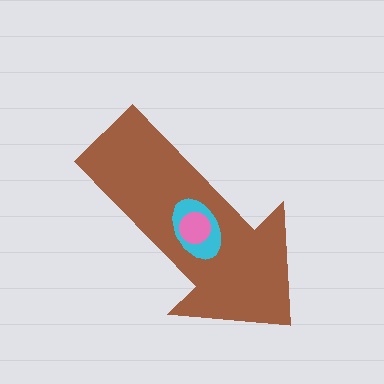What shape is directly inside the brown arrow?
The cyan ellipse.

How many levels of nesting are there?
3.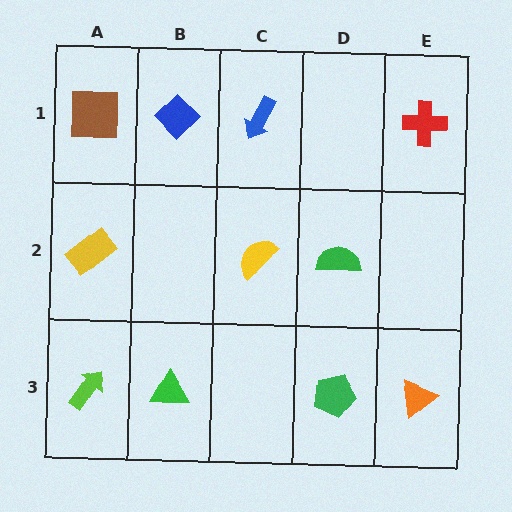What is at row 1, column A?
A brown square.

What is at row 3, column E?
An orange triangle.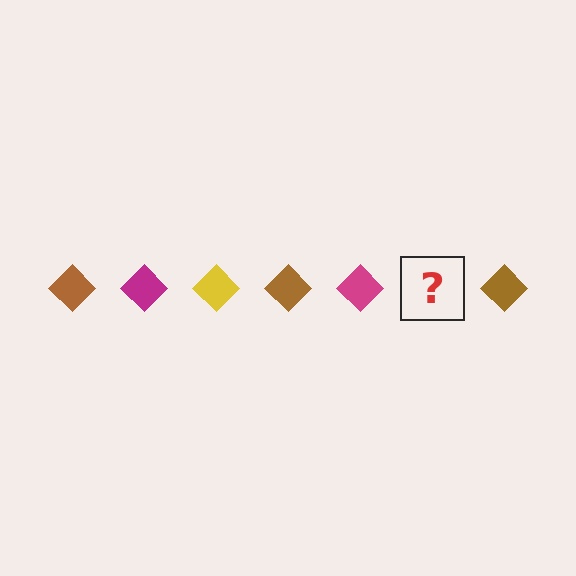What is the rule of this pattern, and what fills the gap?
The rule is that the pattern cycles through brown, magenta, yellow diamonds. The gap should be filled with a yellow diamond.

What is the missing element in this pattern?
The missing element is a yellow diamond.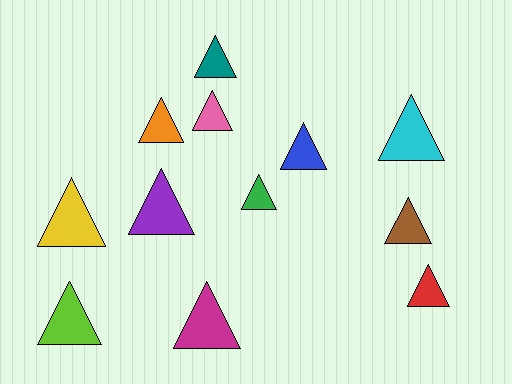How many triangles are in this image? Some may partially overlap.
There are 12 triangles.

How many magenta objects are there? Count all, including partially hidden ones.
There is 1 magenta object.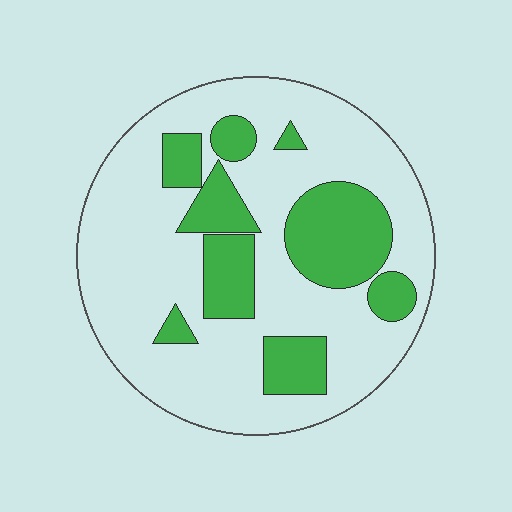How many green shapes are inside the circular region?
9.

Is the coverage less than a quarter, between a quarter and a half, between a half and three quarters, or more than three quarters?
Between a quarter and a half.